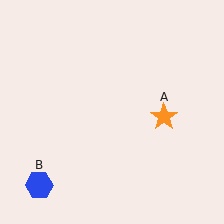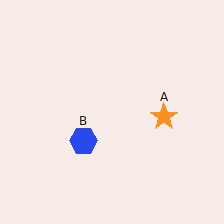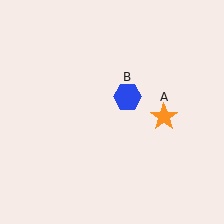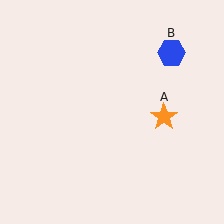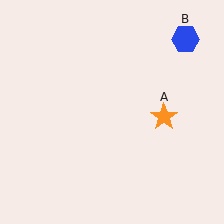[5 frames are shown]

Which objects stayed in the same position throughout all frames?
Orange star (object A) remained stationary.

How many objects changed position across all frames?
1 object changed position: blue hexagon (object B).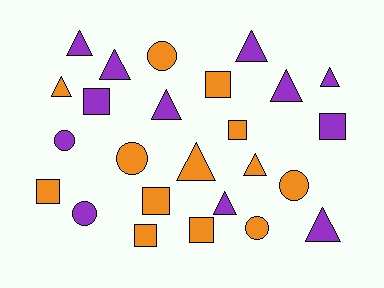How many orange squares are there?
There are 6 orange squares.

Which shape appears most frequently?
Triangle, with 11 objects.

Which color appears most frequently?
Orange, with 13 objects.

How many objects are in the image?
There are 25 objects.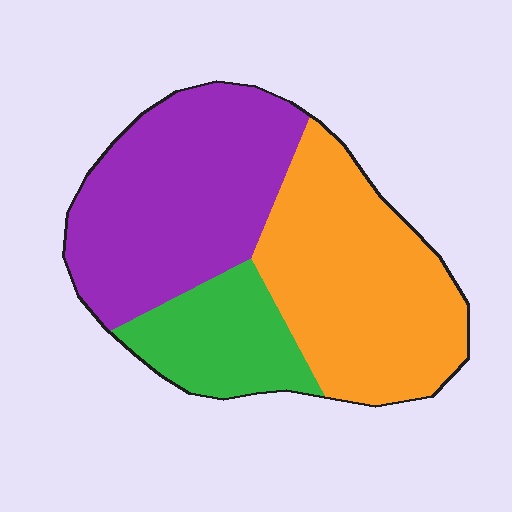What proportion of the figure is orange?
Orange takes up about two fifths (2/5) of the figure.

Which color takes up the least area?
Green, at roughly 20%.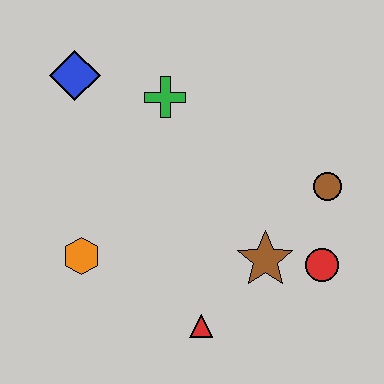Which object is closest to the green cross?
The blue diamond is closest to the green cross.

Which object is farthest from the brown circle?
The blue diamond is farthest from the brown circle.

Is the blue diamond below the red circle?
No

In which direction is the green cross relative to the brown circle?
The green cross is to the left of the brown circle.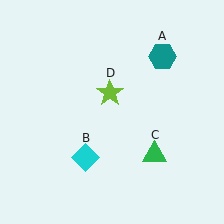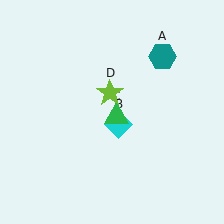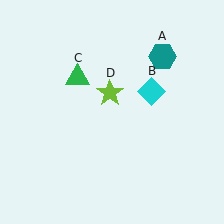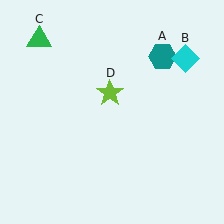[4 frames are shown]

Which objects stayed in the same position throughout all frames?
Teal hexagon (object A) and lime star (object D) remained stationary.